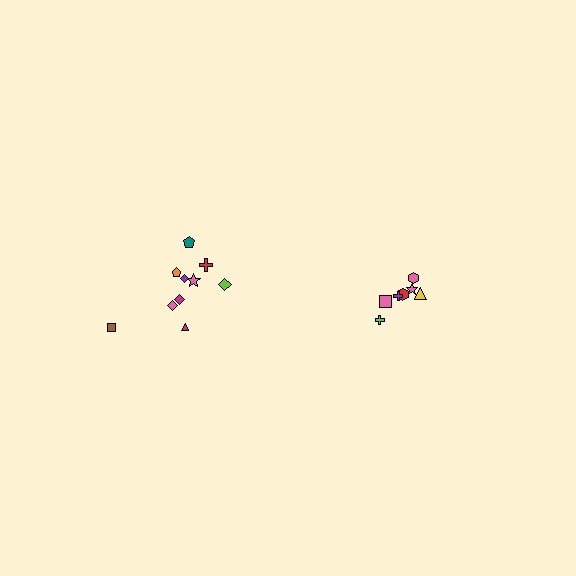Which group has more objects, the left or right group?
The left group.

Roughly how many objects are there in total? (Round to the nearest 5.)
Roughly 15 objects in total.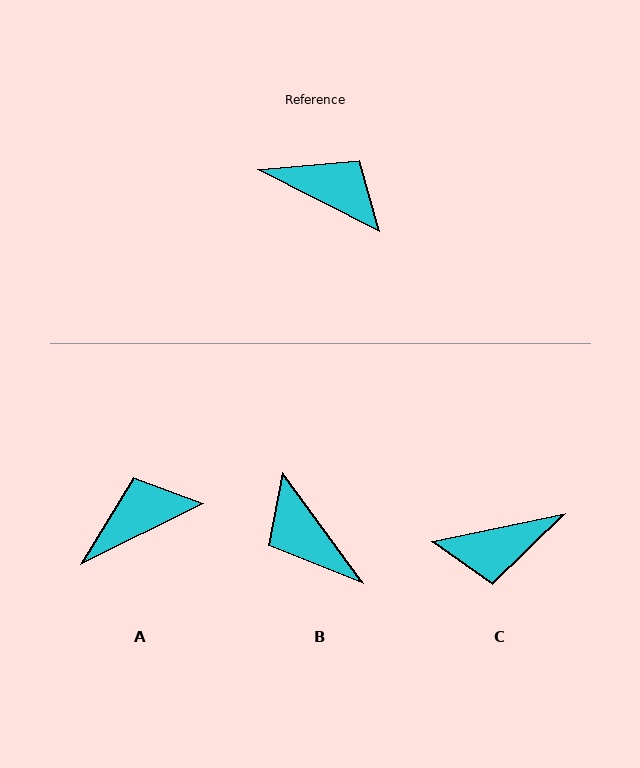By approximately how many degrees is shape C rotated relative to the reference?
Approximately 141 degrees clockwise.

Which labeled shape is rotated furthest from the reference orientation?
B, about 153 degrees away.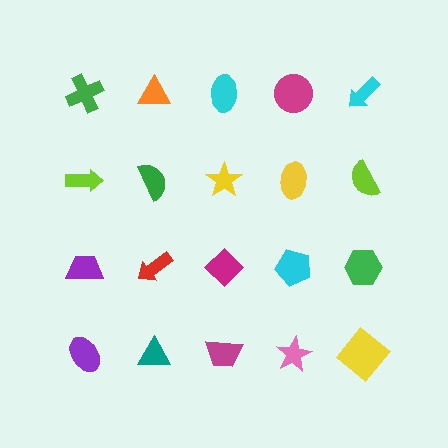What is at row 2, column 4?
A yellow ellipse.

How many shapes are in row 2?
5 shapes.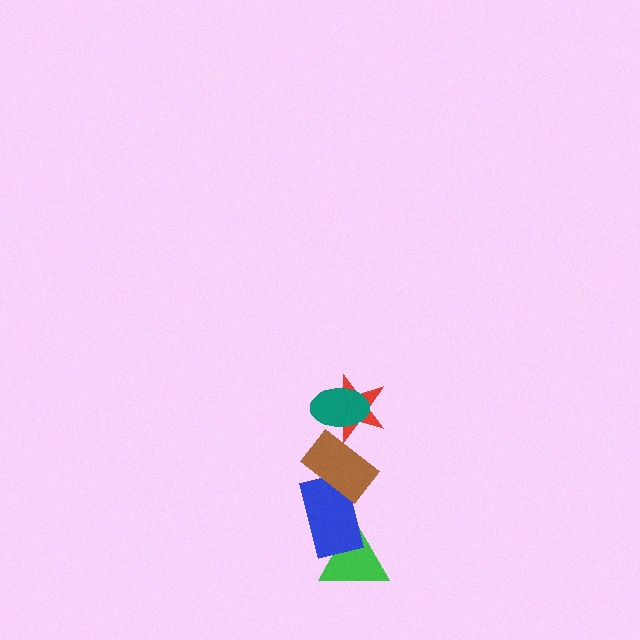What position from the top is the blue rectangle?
The blue rectangle is 4th from the top.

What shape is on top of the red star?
The teal ellipse is on top of the red star.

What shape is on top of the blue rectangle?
The brown rectangle is on top of the blue rectangle.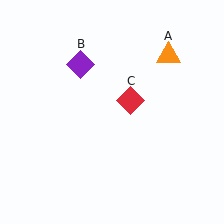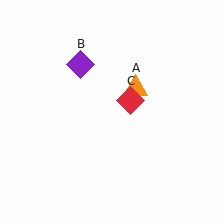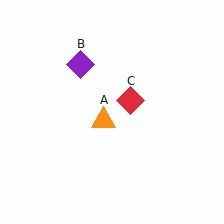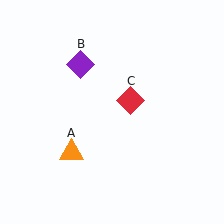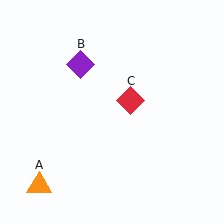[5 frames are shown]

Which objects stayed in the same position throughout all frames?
Purple diamond (object B) and red diamond (object C) remained stationary.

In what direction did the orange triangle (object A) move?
The orange triangle (object A) moved down and to the left.